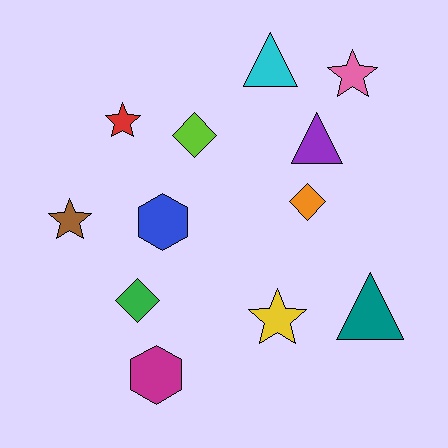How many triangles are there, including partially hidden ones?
There are 3 triangles.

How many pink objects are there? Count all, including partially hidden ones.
There is 1 pink object.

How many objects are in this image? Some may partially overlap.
There are 12 objects.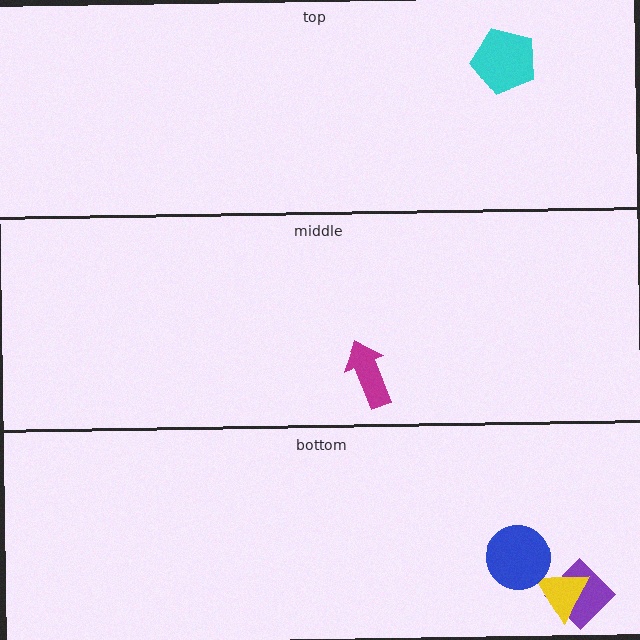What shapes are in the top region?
The cyan pentagon.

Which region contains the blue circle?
The bottom region.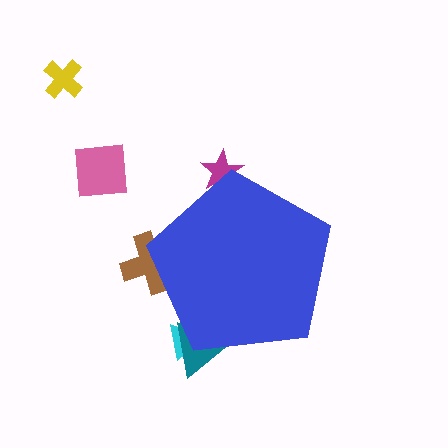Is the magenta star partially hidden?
Yes, the magenta star is partially hidden behind the blue pentagon.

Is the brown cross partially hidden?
Yes, the brown cross is partially hidden behind the blue pentagon.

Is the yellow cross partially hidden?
No, the yellow cross is fully visible.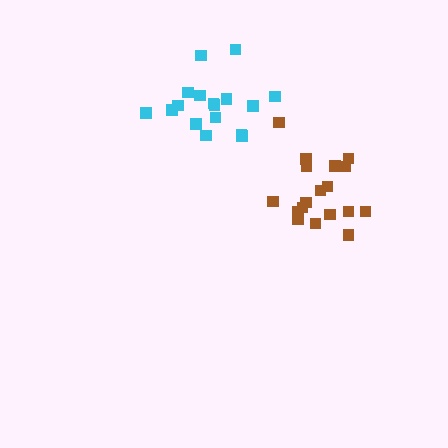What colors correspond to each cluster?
The clusters are colored: cyan, brown.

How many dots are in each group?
Group 1: 17 dots, Group 2: 18 dots (35 total).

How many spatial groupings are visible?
There are 2 spatial groupings.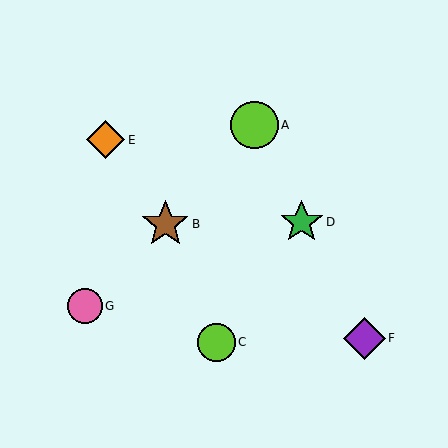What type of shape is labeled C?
Shape C is a lime circle.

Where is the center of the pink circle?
The center of the pink circle is at (85, 306).